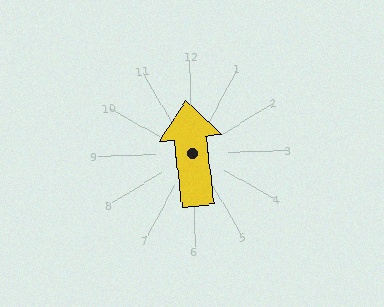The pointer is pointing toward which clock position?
Roughly 12 o'clock.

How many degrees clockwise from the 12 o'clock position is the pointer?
Approximately 355 degrees.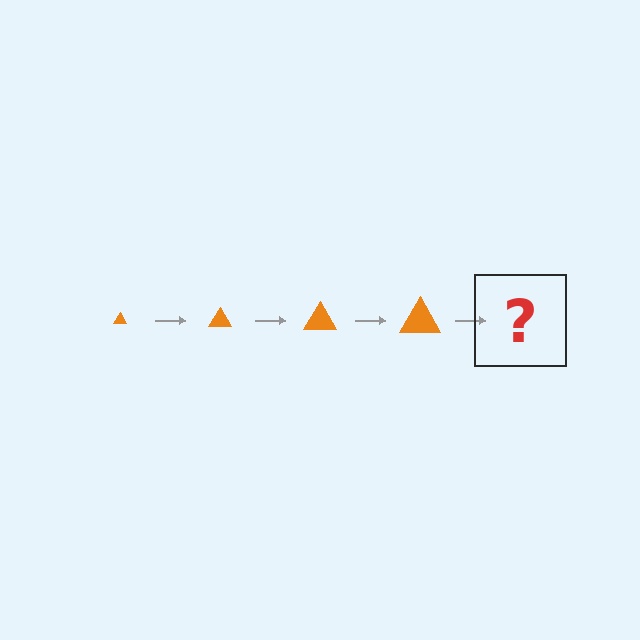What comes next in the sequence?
The next element should be an orange triangle, larger than the previous one.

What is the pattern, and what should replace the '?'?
The pattern is that the triangle gets progressively larger each step. The '?' should be an orange triangle, larger than the previous one.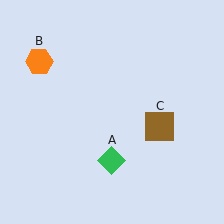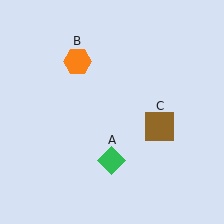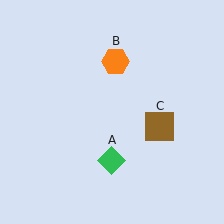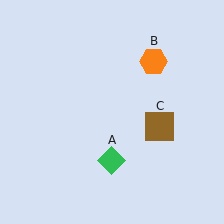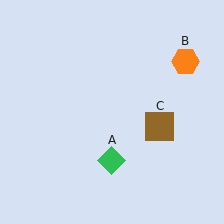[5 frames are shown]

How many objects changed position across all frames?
1 object changed position: orange hexagon (object B).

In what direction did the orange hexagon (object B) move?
The orange hexagon (object B) moved right.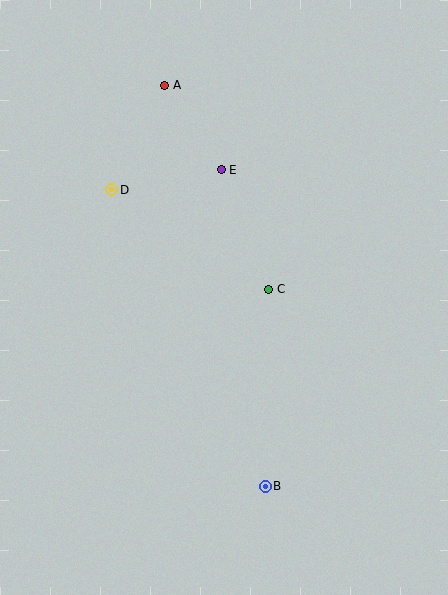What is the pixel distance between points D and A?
The distance between D and A is 117 pixels.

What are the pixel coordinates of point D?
Point D is at (112, 190).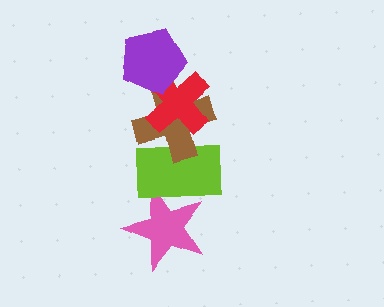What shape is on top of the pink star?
The lime rectangle is on top of the pink star.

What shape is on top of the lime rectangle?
The brown cross is on top of the lime rectangle.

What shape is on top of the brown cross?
The red cross is on top of the brown cross.